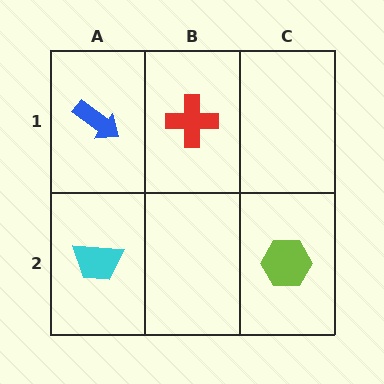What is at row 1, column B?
A red cross.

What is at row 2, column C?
A lime hexagon.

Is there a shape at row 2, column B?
No, that cell is empty.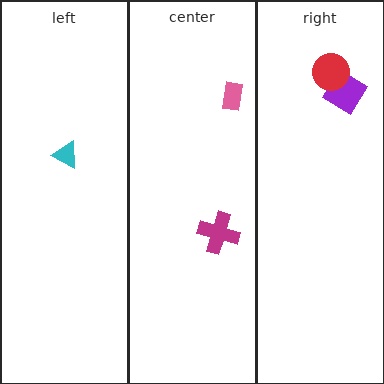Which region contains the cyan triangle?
The left region.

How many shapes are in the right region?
2.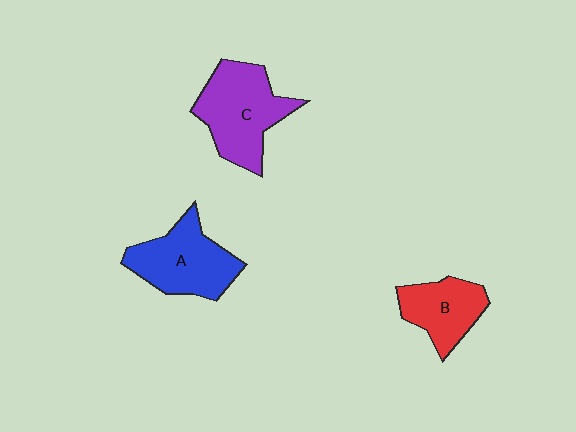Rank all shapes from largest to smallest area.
From largest to smallest: C (purple), A (blue), B (red).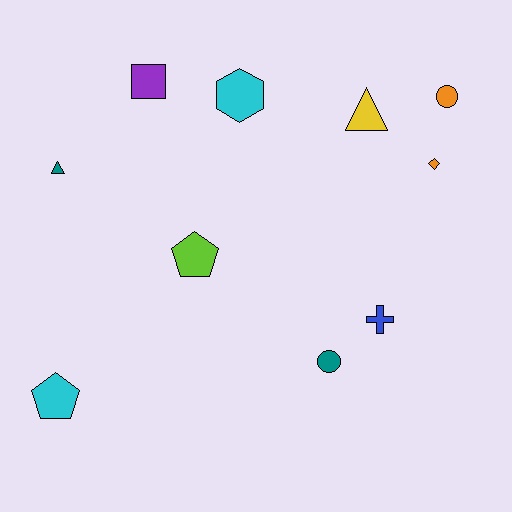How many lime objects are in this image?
There is 1 lime object.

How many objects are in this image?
There are 10 objects.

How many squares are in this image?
There is 1 square.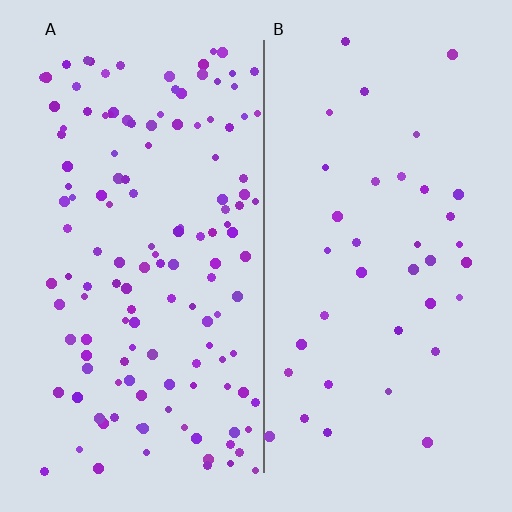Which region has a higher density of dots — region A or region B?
A (the left).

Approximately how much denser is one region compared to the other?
Approximately 3.6× — region A over region B.